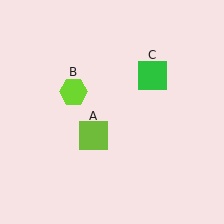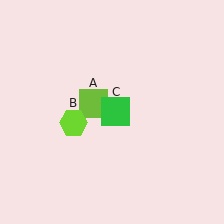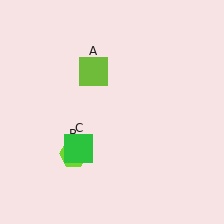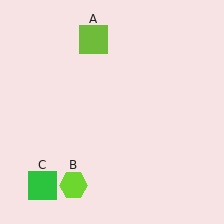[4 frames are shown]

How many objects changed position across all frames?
3 objects changed position: lime square (object A), lime hexagon (object B), green square (object C).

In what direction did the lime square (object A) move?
The lime square (object A) moved up.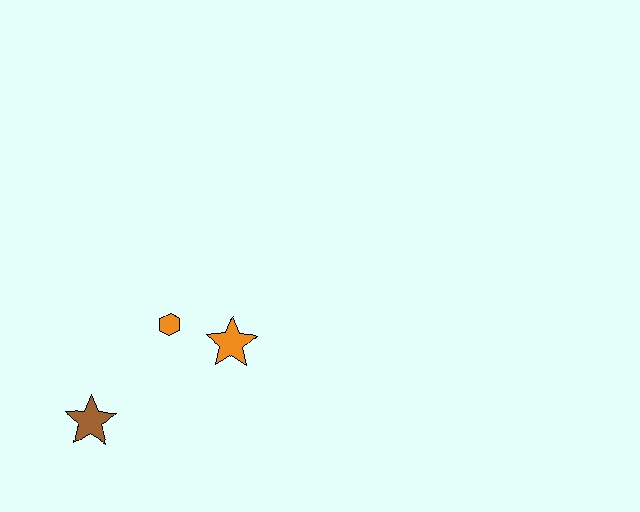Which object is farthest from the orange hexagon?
The brown star is farthest from the orange hexagon.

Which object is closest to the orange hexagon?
The orange star is closest to the orange hexagon.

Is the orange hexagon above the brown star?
Yes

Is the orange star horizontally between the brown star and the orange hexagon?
No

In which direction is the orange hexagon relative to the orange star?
The orange hexagon is to the left of the orange star.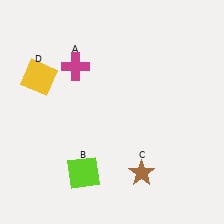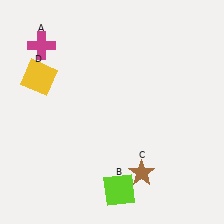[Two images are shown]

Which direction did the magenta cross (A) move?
The magenta cross (A) moved left.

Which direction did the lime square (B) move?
The lime square (B) moved right.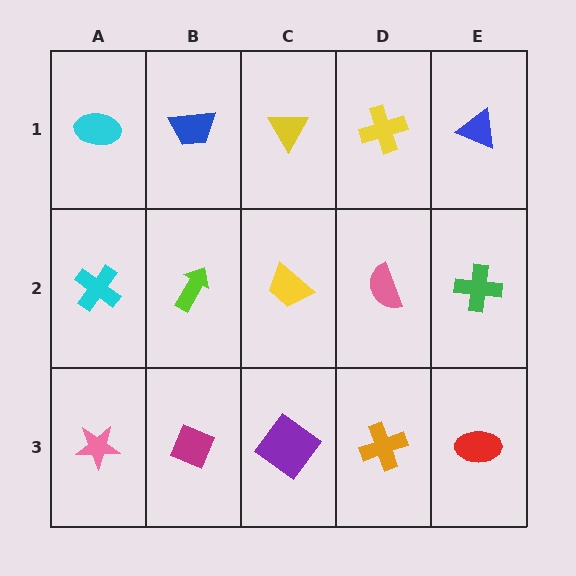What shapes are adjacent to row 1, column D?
A pink semicircle (row 2, column D), a yellow triangle (row 1, column C), a blue triangle (row 1, column E).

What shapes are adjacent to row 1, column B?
A lime arrow (row 2, column B), a cyan ellipse (row 1, column A), a yellow triangle (row 1, column C).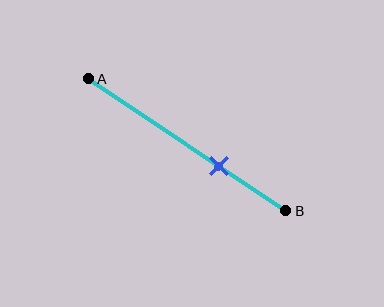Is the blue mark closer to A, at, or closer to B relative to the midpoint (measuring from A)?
The blue mark is closer to point B than the midpoint of segment AB.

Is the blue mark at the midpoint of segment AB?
No, the mark is at about 65% from A, not at the 50% midpoint.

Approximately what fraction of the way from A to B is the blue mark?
The blue mark is approximately 65% of the way from A to B.